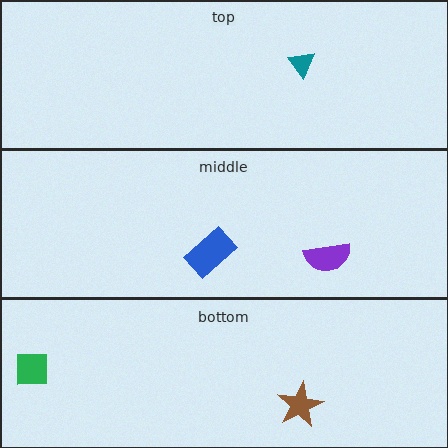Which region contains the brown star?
The bottom region.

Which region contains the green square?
The bottom region.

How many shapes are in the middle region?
2.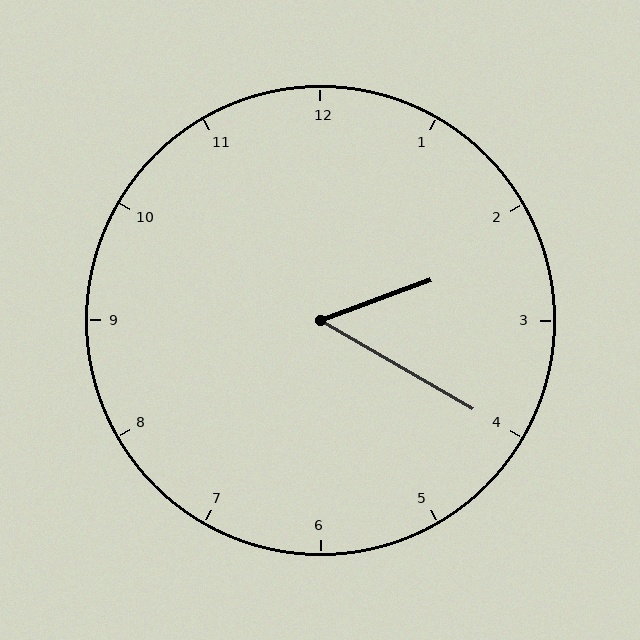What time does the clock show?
2:20.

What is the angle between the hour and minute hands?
Approximately 50 degrees.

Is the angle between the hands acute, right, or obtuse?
It is acute.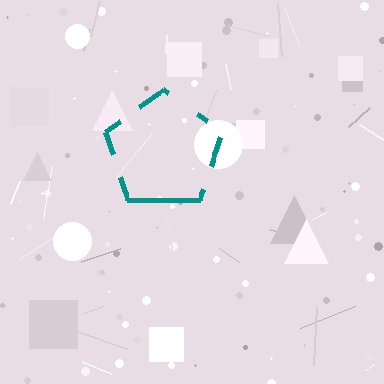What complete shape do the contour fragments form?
The contour fragments form a pentagon.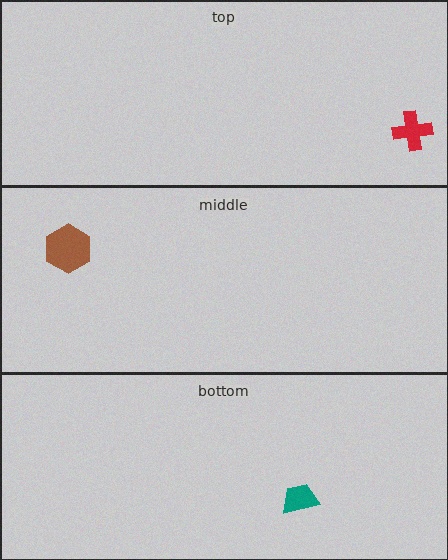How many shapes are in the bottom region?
1.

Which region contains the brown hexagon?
The middle region.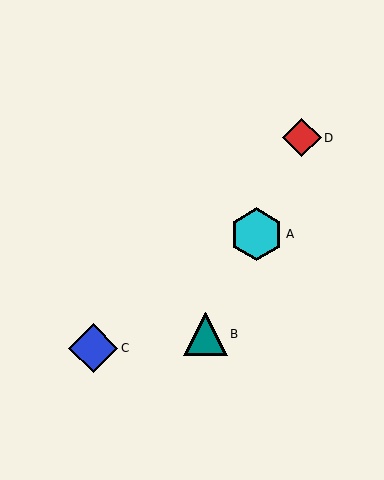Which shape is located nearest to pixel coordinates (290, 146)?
The red diamond (labeled D) at (302, 138) is nearest to that location.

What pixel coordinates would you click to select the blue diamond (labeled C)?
Click at (93, 348) to select the blue diamond C.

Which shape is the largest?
The cyan hexagon (labeled A) is the largest.